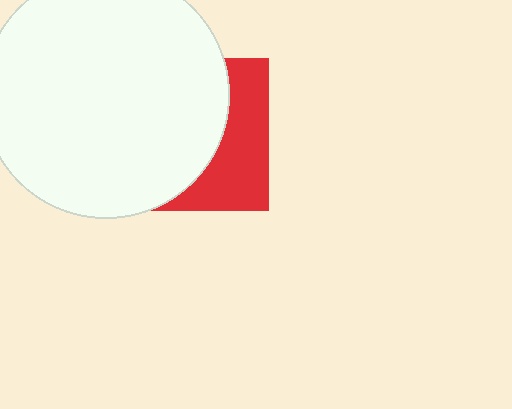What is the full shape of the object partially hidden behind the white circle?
The partially hidden object is a red square.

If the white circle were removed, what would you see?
You would see the complete red square.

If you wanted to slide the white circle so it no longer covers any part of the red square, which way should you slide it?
Slide it left — that is the most direct way to separate the two shapes.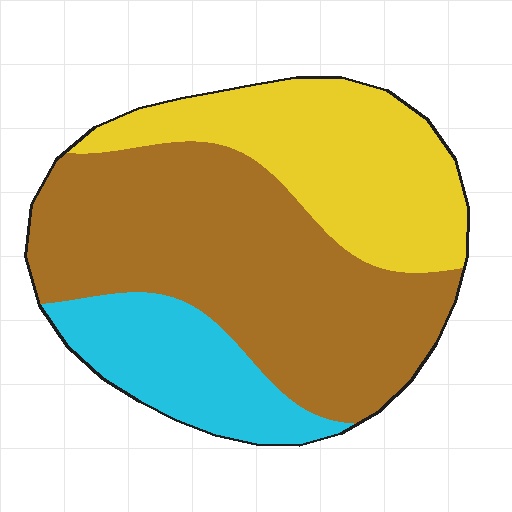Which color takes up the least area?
Cyan, at roughly 20%.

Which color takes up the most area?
Brown, at roughly 50%.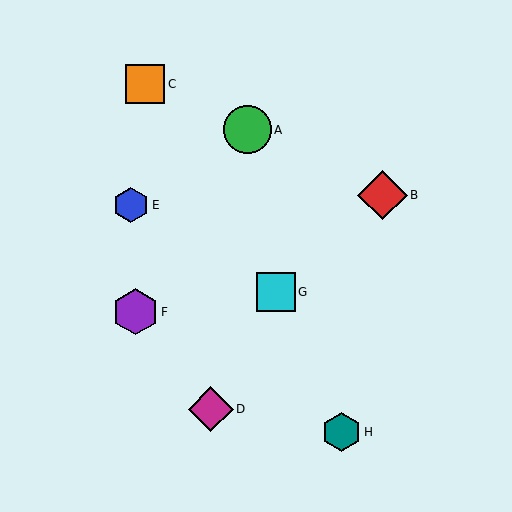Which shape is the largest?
The red diamond (labeled B) is the largest.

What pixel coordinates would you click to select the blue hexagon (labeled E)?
Click at (131, 205) to select the blue hexagon E.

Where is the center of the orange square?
The center of the orange square is at (145, 84).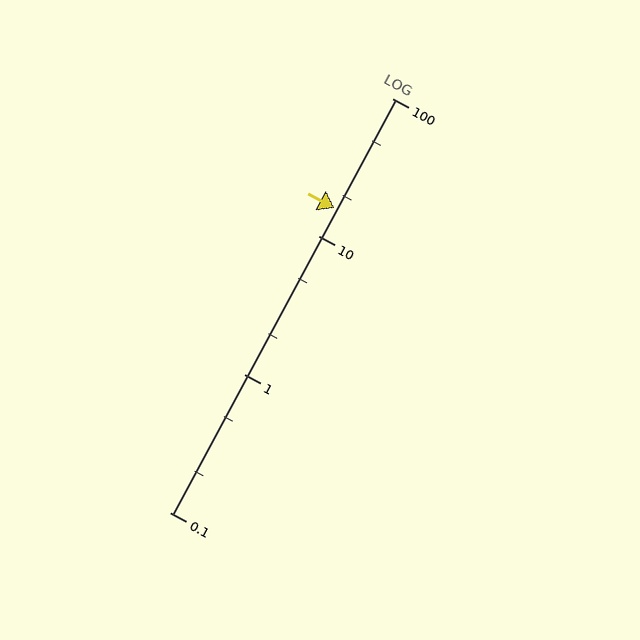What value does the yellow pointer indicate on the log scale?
The pointer indicates approximately 16.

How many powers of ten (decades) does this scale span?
The scale spans 3 decades, from 0.1 to 100.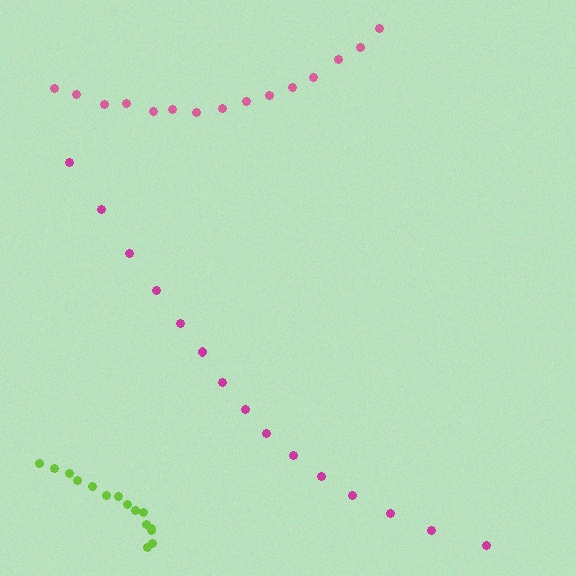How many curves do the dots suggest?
There are 3 distinct paths.